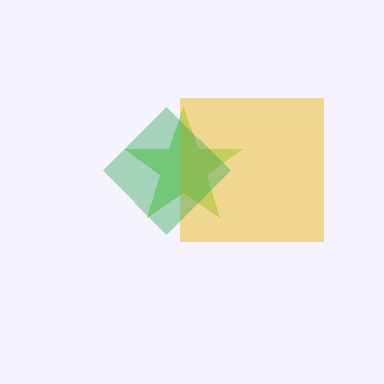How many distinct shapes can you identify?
There are 3 distinct shapes: a lime star, a yellow square, a green diamond.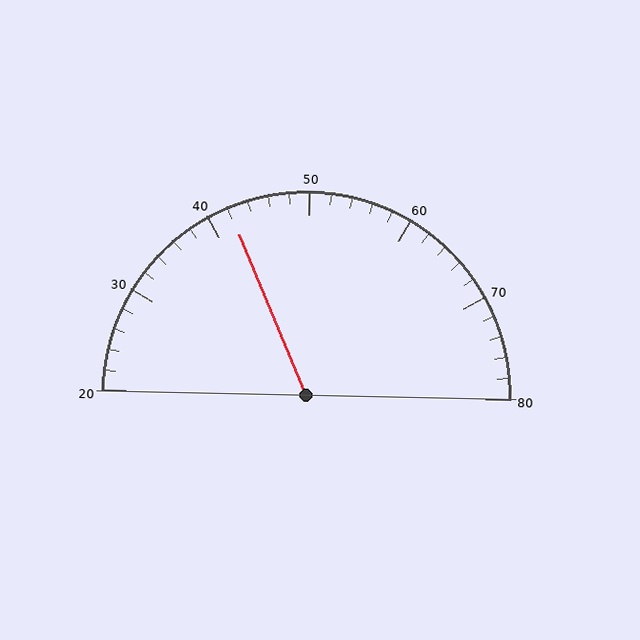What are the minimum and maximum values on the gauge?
The gauge ranges from 20 to 80.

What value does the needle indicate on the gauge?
The needle indicates approximately 42.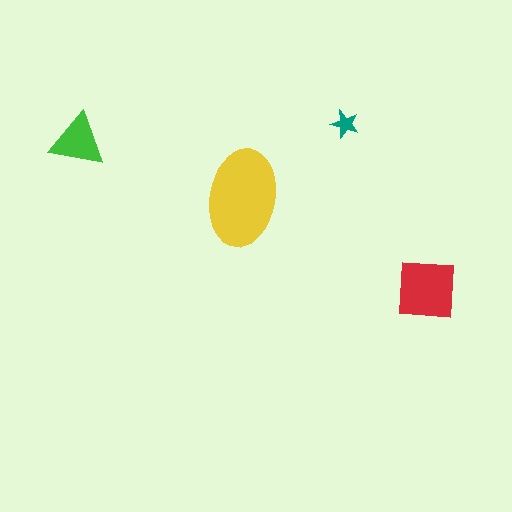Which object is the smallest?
The teal star.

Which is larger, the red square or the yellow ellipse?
The yellow ellipse.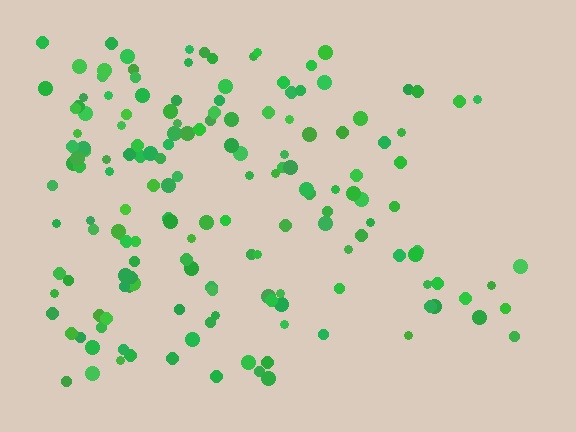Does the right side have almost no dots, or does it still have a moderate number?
Still a moderate number, just noticeably fewer than the left.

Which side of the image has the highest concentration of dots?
The left.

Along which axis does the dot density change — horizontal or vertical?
Horizontal.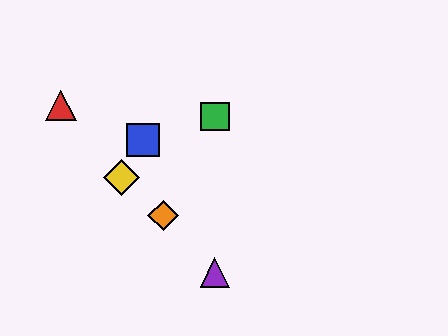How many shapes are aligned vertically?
2 shapes (the green square, the purple triangle) are aligned vertically.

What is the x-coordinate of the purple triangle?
The purple triangle is at x≈215.